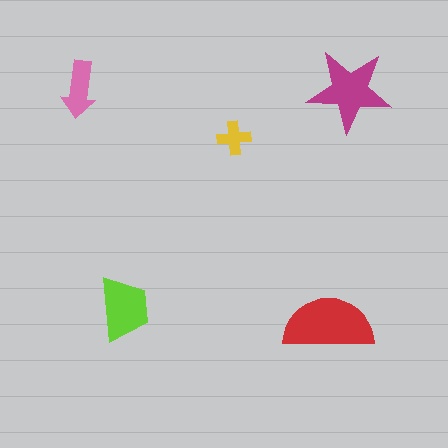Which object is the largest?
The red semicircle.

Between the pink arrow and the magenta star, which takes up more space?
The magenta star.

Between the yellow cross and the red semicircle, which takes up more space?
The red semicircle.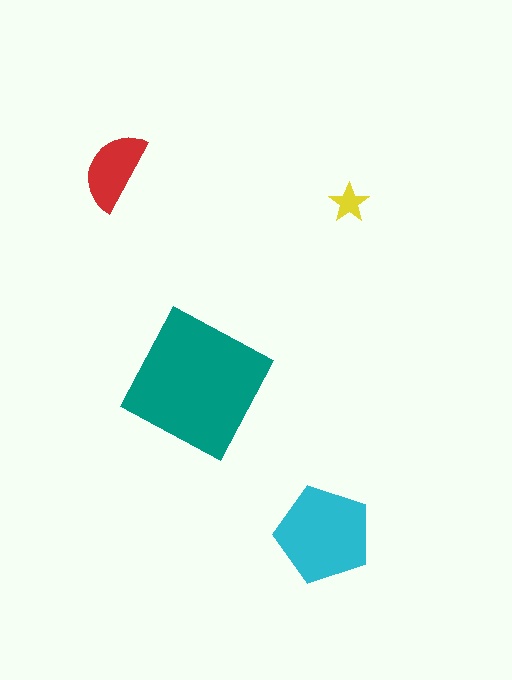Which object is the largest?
The teal square.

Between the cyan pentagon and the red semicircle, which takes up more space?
The cyan pentagon.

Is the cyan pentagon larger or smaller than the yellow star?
Larger.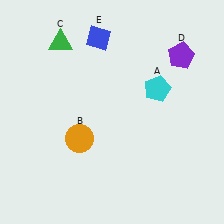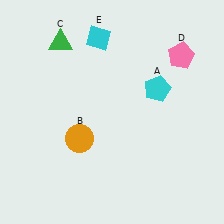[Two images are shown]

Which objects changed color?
D changed from purple to pink. E changed from blue to cyan.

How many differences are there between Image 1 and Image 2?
There are 2 differences between the two images.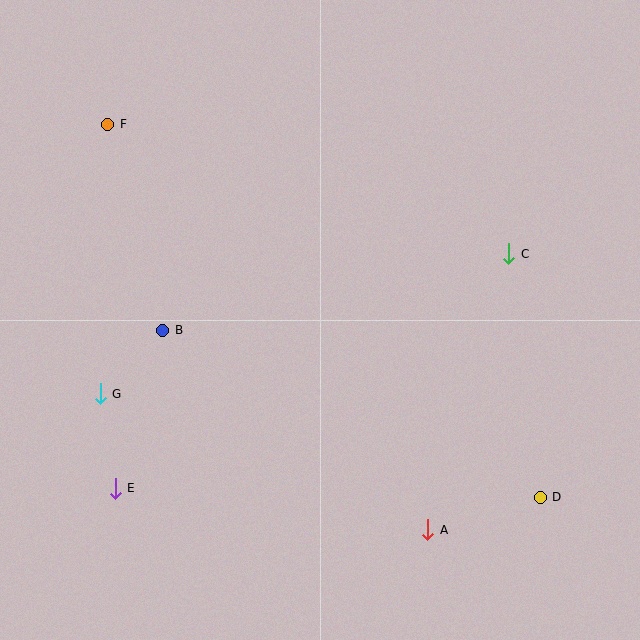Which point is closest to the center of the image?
Point B at (163, 330) is closest to the center.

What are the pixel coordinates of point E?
Point E is at (115, 488).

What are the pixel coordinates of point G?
Point G is at (100, 394).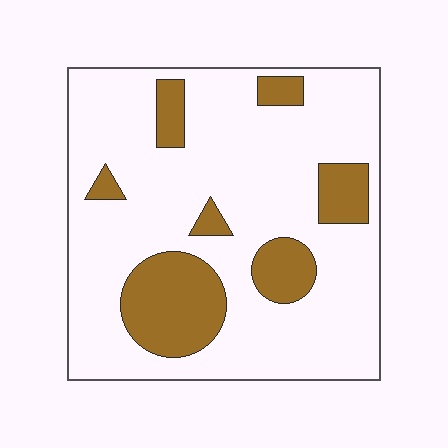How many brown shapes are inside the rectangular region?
7.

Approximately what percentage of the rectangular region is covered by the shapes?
Approximately 20%.